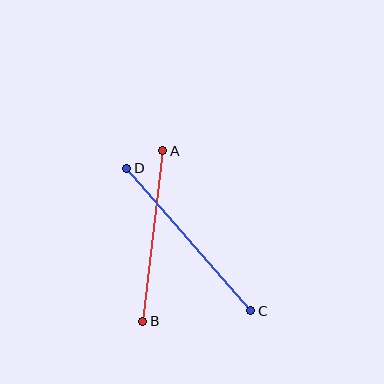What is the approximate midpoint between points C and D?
The midpoint is at approximately (189, 239) pixels.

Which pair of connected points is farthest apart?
Points C and D are farthest apart.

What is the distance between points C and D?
The distance is approximately 189 pixels.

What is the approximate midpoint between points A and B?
The midpoint is at approximately (153, 236) pixels.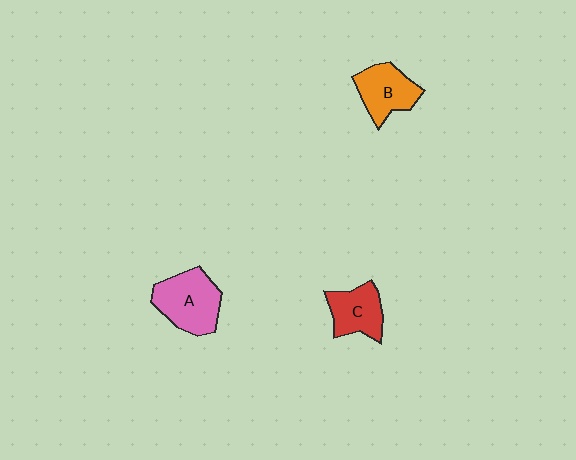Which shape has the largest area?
Shape A (pink).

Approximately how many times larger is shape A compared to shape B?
Approximately 1.3 times.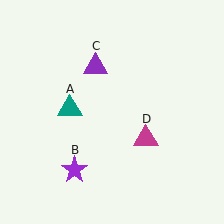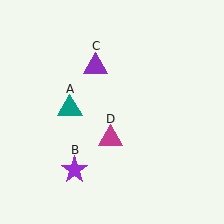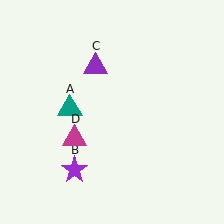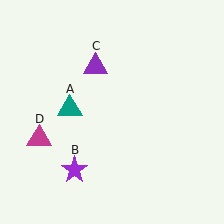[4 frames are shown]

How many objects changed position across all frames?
1 object changed position: magenta triangle (object D).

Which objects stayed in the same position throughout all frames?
Teal triangle (object A) and purple star (object B) and purple triangle (object C) remained stationary.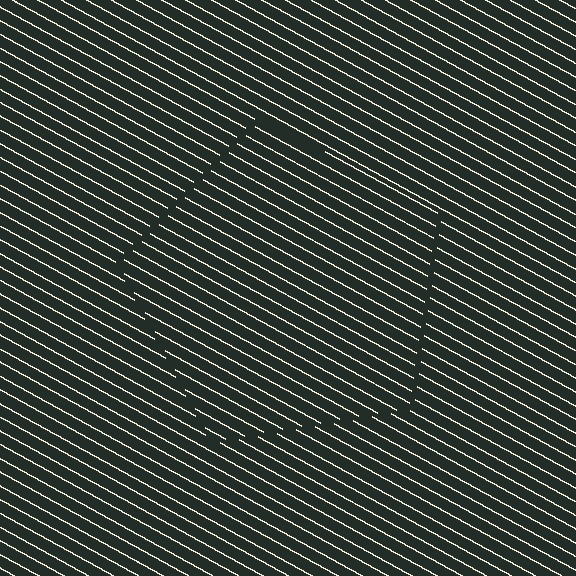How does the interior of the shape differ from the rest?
The interior of the shape contains the same grating, shifted by half a period — the contour is defined by the phase discontinuity where line-ends from the inner and outer gratings abut.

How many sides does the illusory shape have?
5 sides — the line-ends trace a pentagon.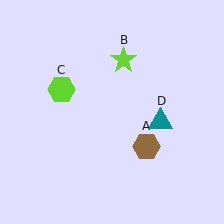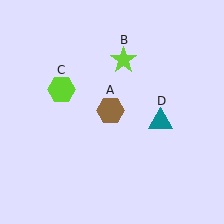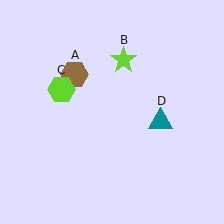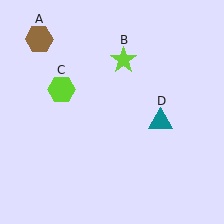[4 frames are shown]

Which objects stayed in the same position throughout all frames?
Lime star (object B) and lime hexagon (object C) and teal triangle (object D) remained stationary.